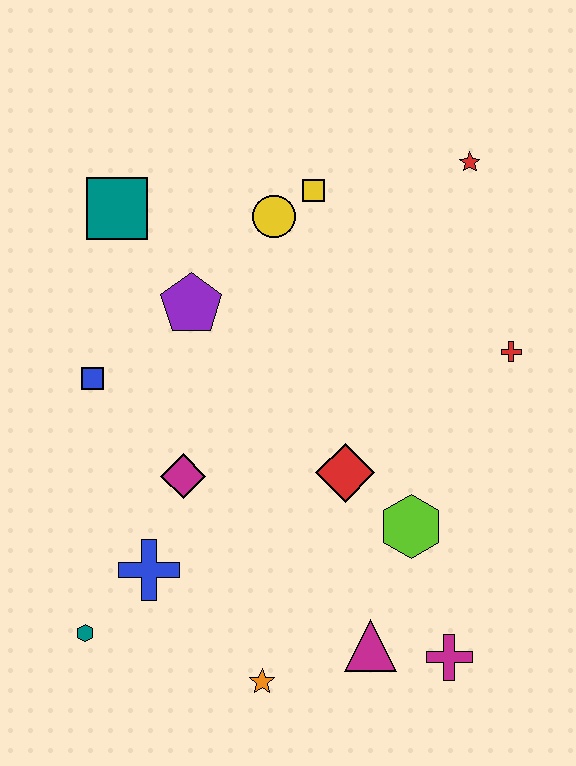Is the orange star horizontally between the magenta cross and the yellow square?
No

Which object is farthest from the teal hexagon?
The red star is farthest from the teal hexagon.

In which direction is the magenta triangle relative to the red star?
The magenta triangle is below the red star.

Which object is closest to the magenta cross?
The magenta triangle is closest to the magenta cross.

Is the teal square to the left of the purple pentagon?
Yes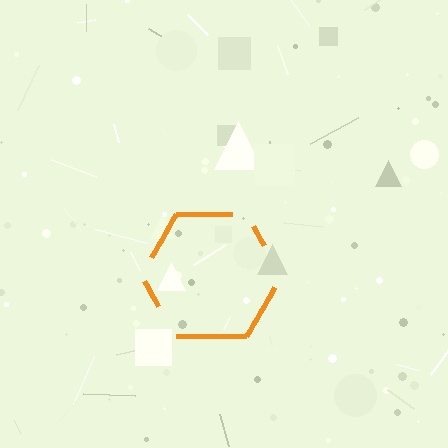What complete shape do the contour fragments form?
The contour fragments form a hexagon.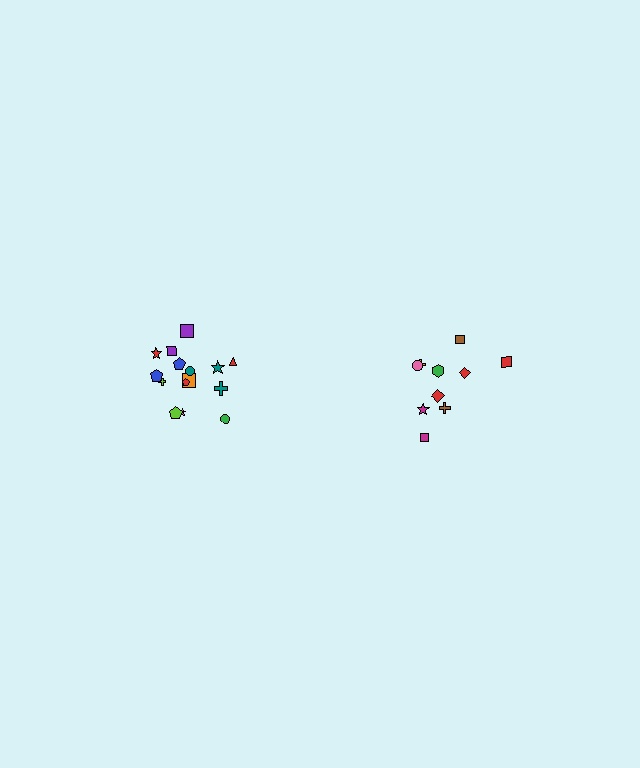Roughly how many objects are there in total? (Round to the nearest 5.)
Roughly 25 objects in total.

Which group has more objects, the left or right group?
The left group.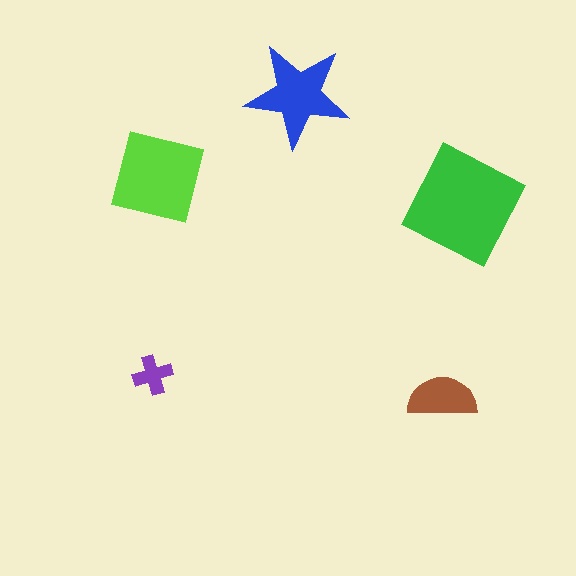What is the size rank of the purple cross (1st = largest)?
5th.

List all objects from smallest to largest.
The purple cross, the brown semicircle, the blue star, the lime square, the green square.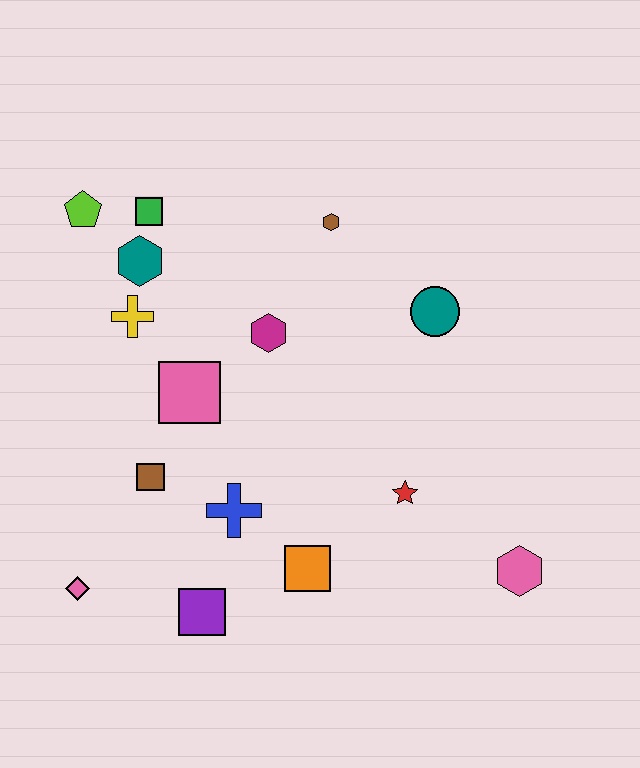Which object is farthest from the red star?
The lime pentagon is farthest from the red star.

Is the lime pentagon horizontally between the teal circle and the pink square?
No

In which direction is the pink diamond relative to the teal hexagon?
The pink diamond is below the teal hexagon.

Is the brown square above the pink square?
No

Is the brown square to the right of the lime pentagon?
Yes